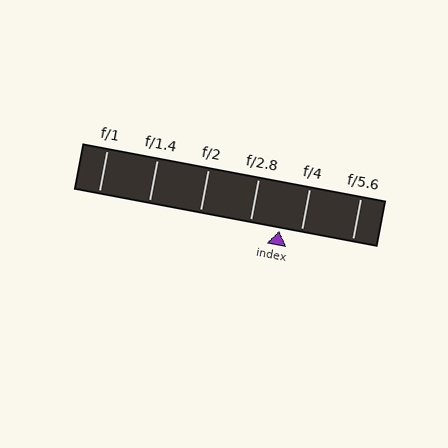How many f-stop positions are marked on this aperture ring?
There are 6 f-stop positions marked.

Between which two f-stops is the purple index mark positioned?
The index mark is between f/2.8 and f/4.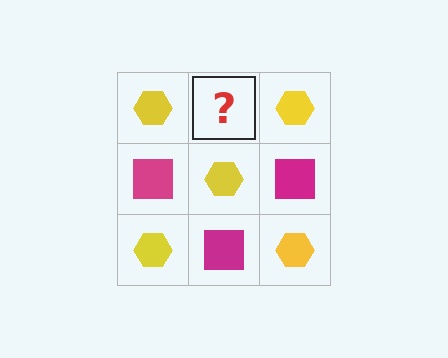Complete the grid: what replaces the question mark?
The question mark should be replaced with a magenta square.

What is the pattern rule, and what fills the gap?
The rule is that it alternates yellow hexagon and magenta square in a checkerboard pattern. The gap should be filled with a magenta square.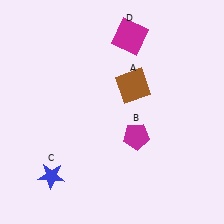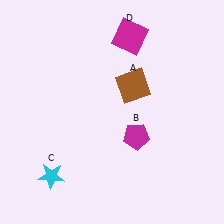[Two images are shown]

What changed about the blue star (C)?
In Image 1, C is blue. In Image 2, it changed to cyan.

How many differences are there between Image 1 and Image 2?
There is 1 difference between the two images.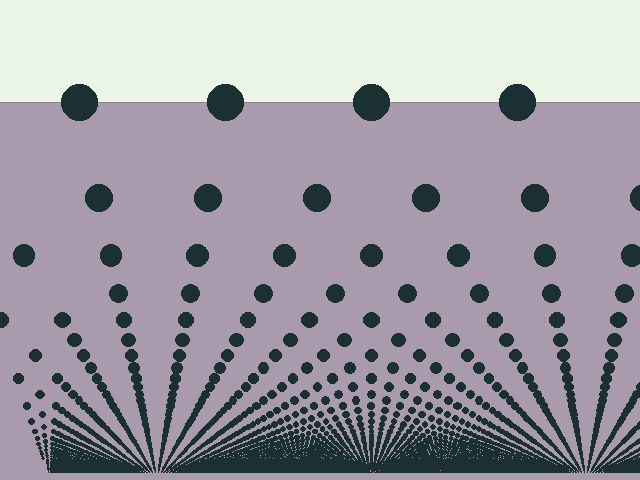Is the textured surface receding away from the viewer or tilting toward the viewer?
The surface appears to tilt toward the viewer. Texture elements get larger and sparser toward the top.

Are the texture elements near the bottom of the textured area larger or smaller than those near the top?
Smaller. The gradient is inverted — elements near the bottom are smaller and denser.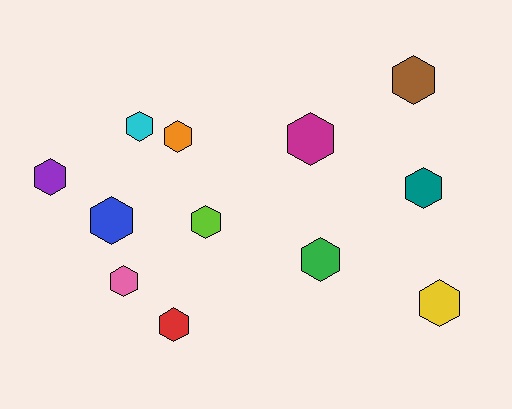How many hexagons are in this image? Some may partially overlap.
There are 12 hexagons.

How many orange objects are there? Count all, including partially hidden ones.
There is 1 orange object.